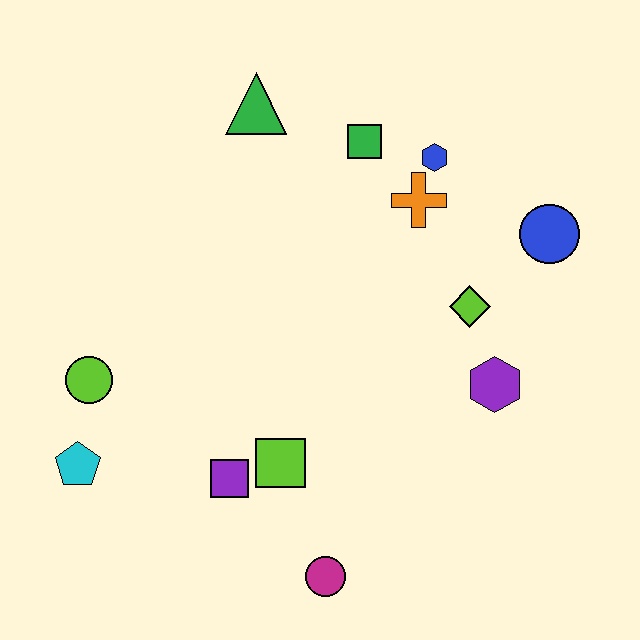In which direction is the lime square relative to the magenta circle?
The lime square is above the magenta circle.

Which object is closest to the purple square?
The lime square is closest to the purple square.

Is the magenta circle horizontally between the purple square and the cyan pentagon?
No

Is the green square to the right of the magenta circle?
Yes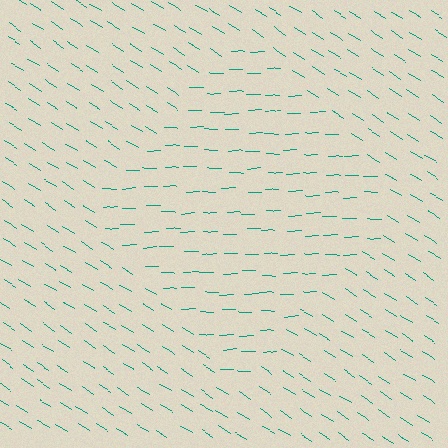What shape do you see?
I see a diamond.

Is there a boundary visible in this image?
Yes, there is a texture boundary formed by a change in line orientation.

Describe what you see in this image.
The image is filled with small teal line segments. A diamond region in the image has lines oriented differently from the surrounding lines, creating a visible texture boundary.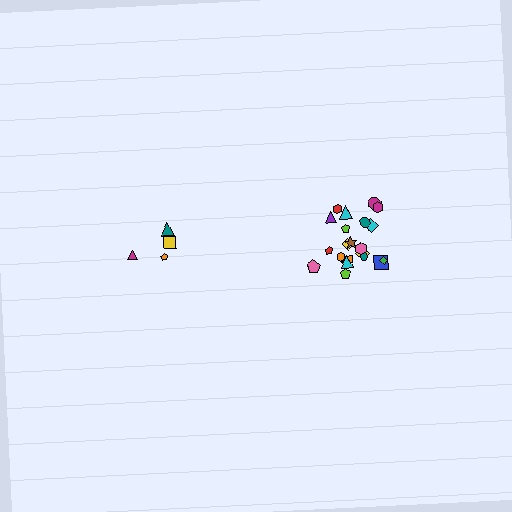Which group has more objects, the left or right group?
The right group.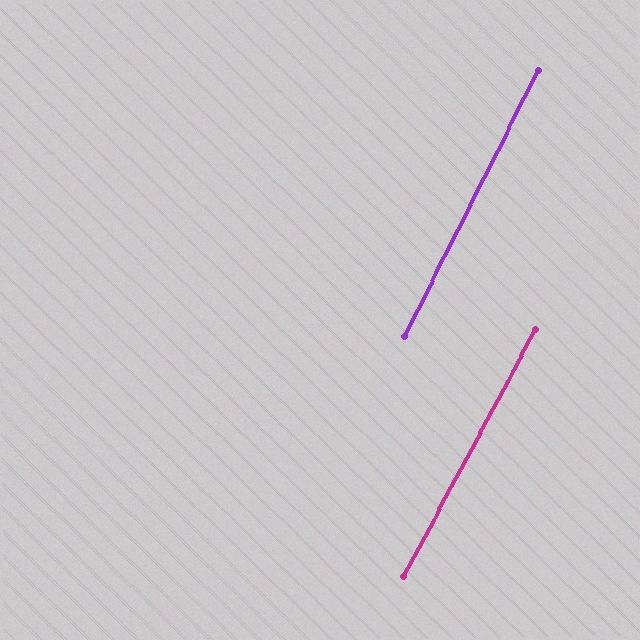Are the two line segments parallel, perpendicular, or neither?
Parallel — their directions differ by only 1.3°.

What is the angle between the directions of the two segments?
Approximately 1 degree.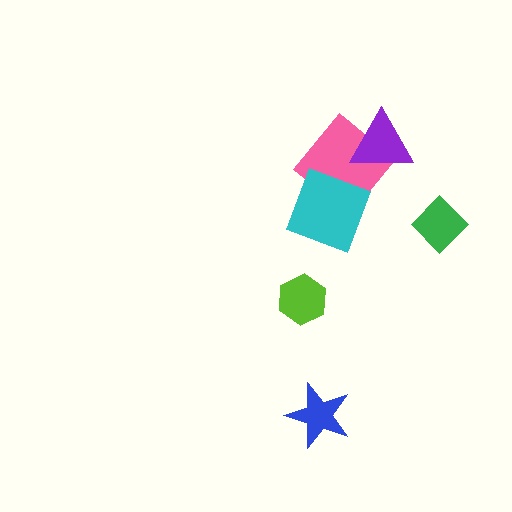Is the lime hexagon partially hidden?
No, no other shape covers it.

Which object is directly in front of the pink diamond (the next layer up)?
The cyan diamond is directly in front of the pink diamond.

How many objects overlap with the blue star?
0 objects overlap with the blue star.